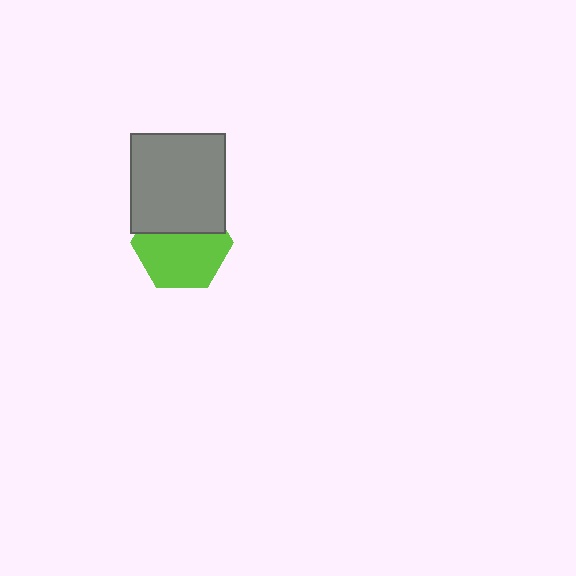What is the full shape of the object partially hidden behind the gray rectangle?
The partially hidden object is a lime hexagon.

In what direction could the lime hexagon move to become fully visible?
The lime hexagon could move down. That would shift it out from behind the gray rectangle entirely.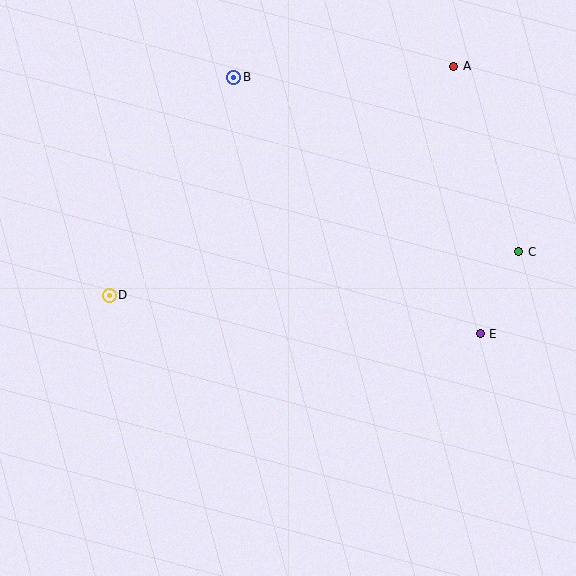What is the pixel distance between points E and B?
The distance between E and B is 356 pixels.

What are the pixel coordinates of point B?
Point B is at (234, 77).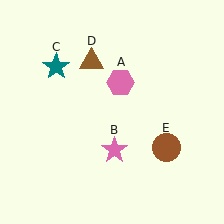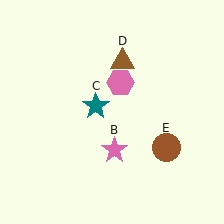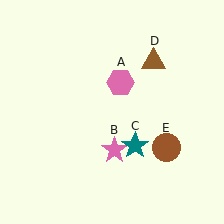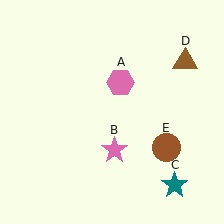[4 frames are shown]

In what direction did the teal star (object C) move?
The teal star (object C) moved down and to the right.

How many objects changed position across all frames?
2 objects changed position: teal star (object C), brown triangle (object D).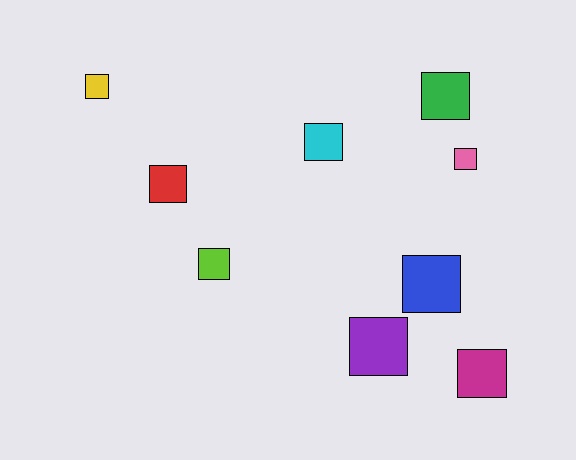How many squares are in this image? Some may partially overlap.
There are 9 squares.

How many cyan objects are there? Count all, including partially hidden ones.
There is 1 cyan object.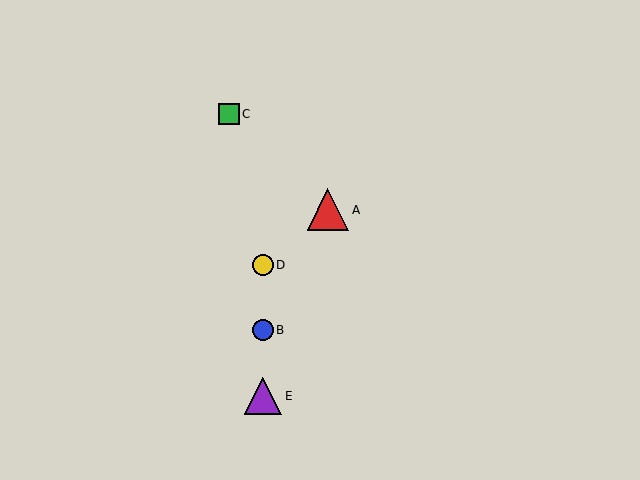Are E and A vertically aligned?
No, E is at x≈263 and A is at x≈328.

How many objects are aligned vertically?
3 objects (B, D, E) are aligned vertically.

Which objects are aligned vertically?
Objects B, D, E are aligned vertically.